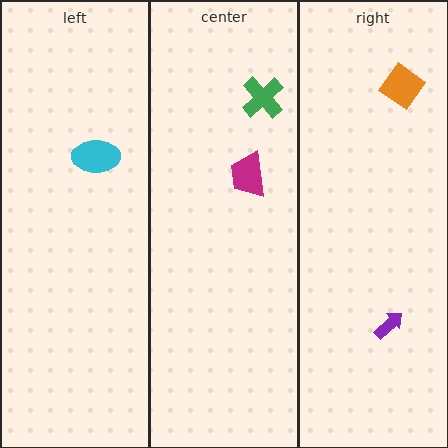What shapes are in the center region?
The green cross, the magenta trapezoid.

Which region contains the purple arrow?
The right region.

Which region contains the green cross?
The center region.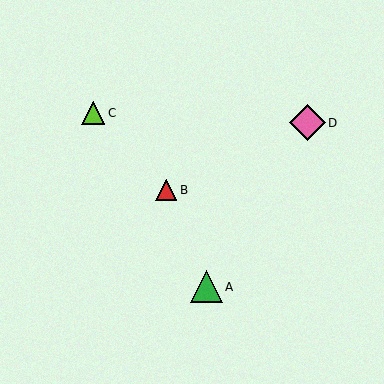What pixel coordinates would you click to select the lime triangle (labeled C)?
Click at (93, 113) to select the lime triangle C.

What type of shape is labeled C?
Shape C is a lime triangle.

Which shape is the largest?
The pink diamond (labeled D) is the largest.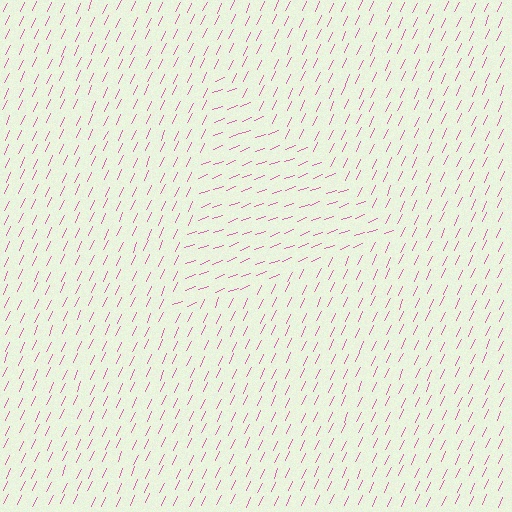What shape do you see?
I see a triangle.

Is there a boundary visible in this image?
Yes, there is a texture boundary formed by a change in line orientation.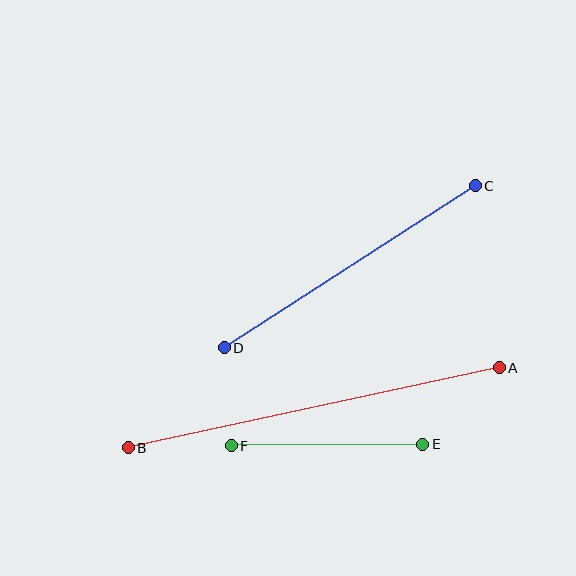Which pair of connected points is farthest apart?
Points A and B are farthest apart.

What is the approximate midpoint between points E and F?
The midpoint is at approximately (327, 445) pixels.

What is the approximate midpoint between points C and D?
The midpoint is at approximately (350, 267) pixels.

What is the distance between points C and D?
The distance is approximately 299 pixels.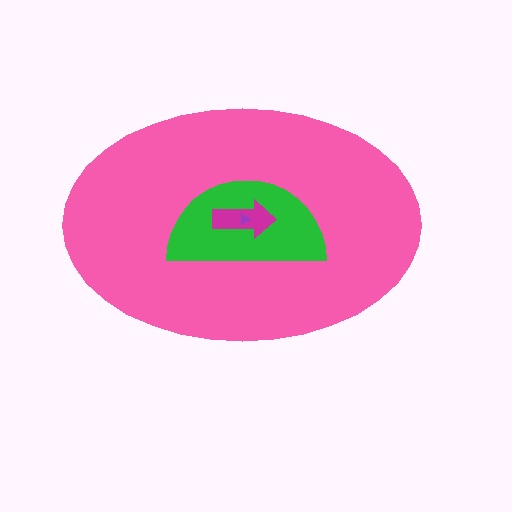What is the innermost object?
The purple triangle.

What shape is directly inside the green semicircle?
The magenta arrow.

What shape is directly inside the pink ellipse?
The green semicircle.